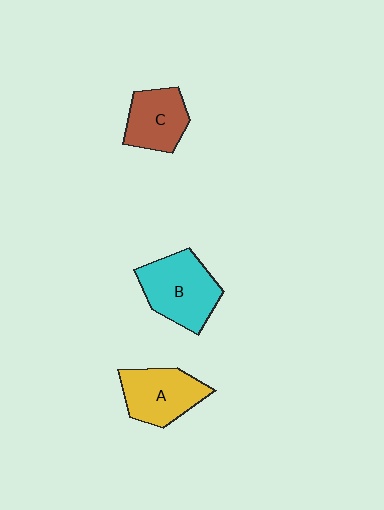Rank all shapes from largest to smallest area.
From largest to smallest: B (cyan), A (yellow), C (brown).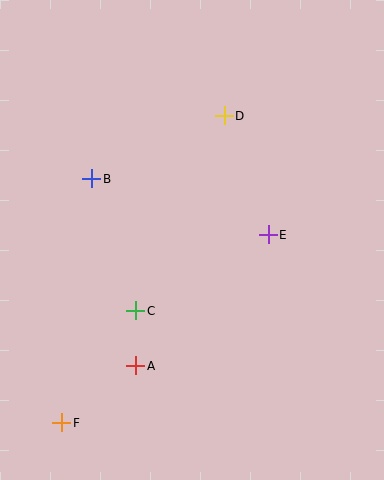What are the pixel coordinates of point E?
Point E is at (268, 235).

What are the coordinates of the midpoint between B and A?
The midpoint between B and A is at (114, 272).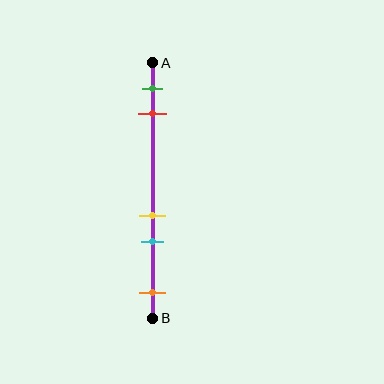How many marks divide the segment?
There are 5 marks dividing the segment.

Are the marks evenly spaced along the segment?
No, the marks are not evenly spaced.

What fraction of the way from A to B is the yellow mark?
The yellow mark is approximately 60% (0.6) of the way from A to B.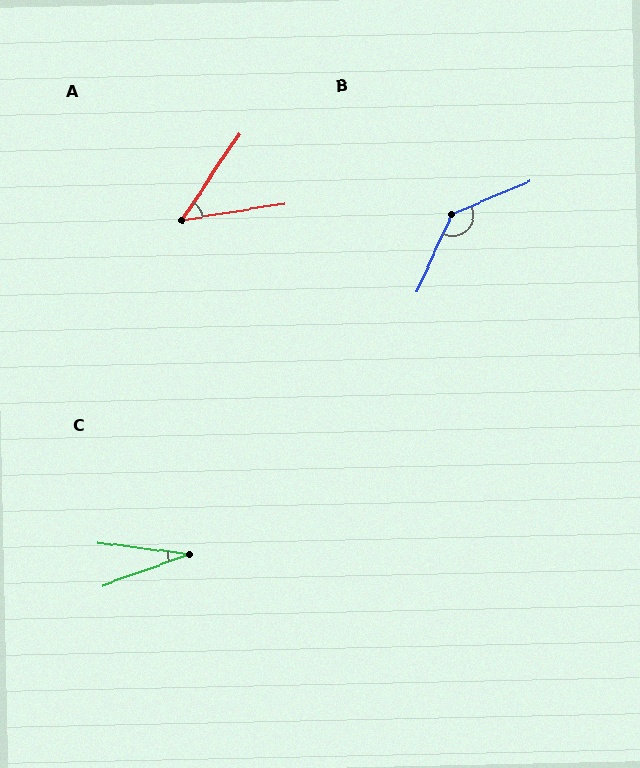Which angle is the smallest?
C, at approximately 27 degrees.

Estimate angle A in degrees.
Approximately 47 degrees.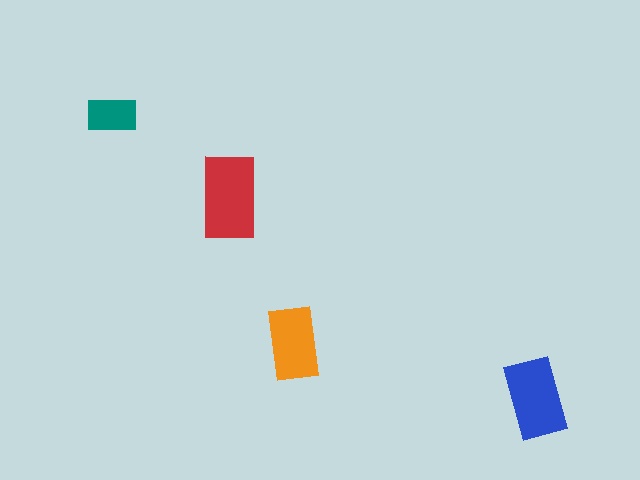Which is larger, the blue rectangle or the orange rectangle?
The blue one.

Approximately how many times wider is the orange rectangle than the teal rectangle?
About 1.5 times wider.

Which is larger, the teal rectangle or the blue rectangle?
The blue one.